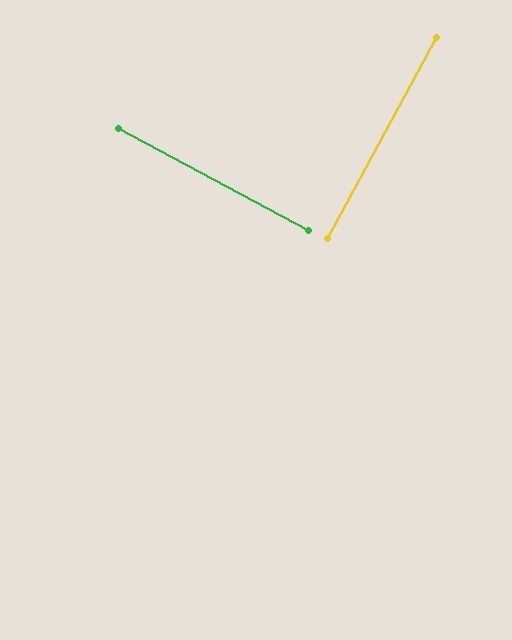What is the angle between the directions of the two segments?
Approximately 90 degrees.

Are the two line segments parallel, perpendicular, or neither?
Perpendicular — they meet at approximately 90°.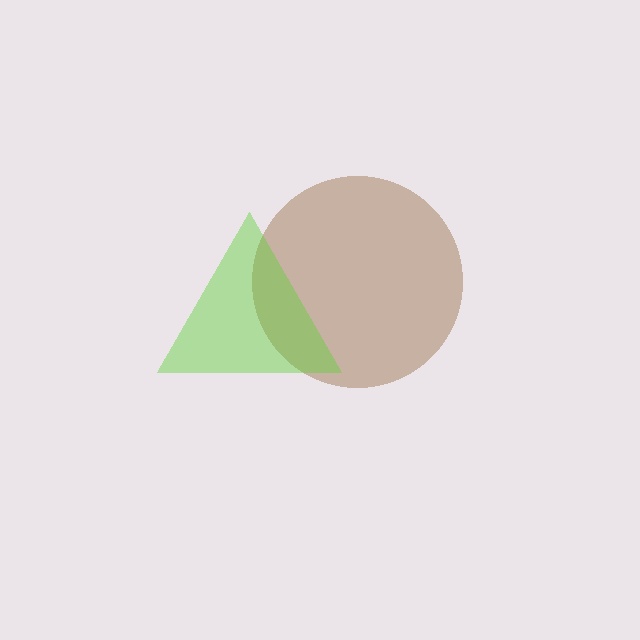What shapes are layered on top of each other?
The layered shapes are: a brown circle, a lime triangle.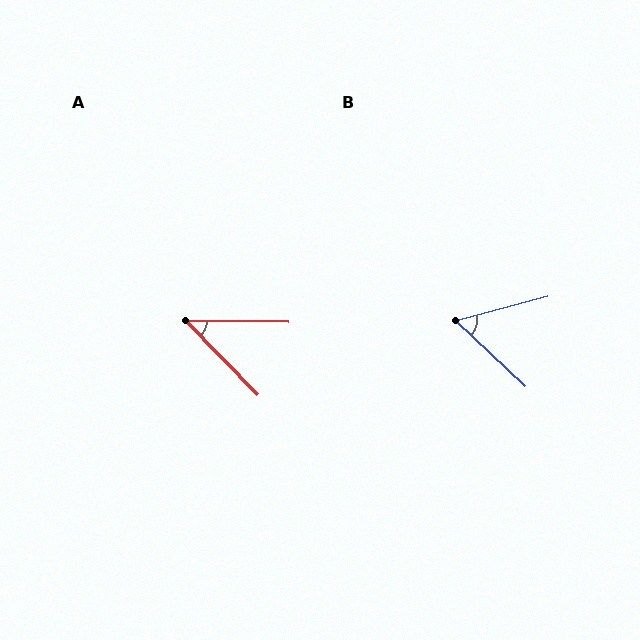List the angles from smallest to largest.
A (45°), B (58°).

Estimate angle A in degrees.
Approximately 45 degrees.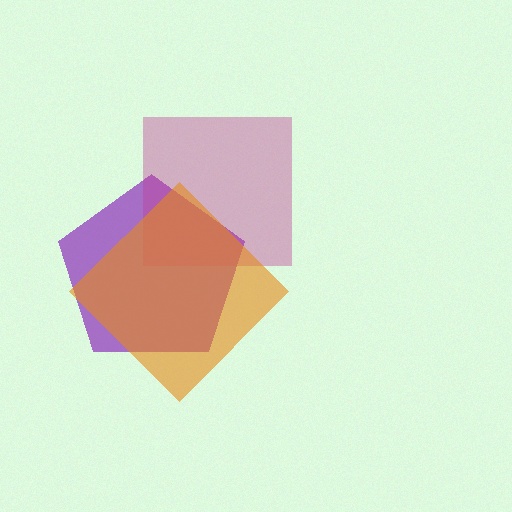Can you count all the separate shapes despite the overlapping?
Yes, there are 3 separate shapes.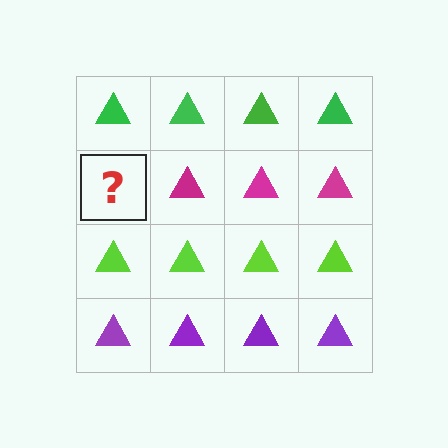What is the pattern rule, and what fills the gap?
The rule is that each row has a consistent color. The gap should be filled with a magenta triangle.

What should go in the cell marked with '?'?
The missing cell should contain a magenta triangle.